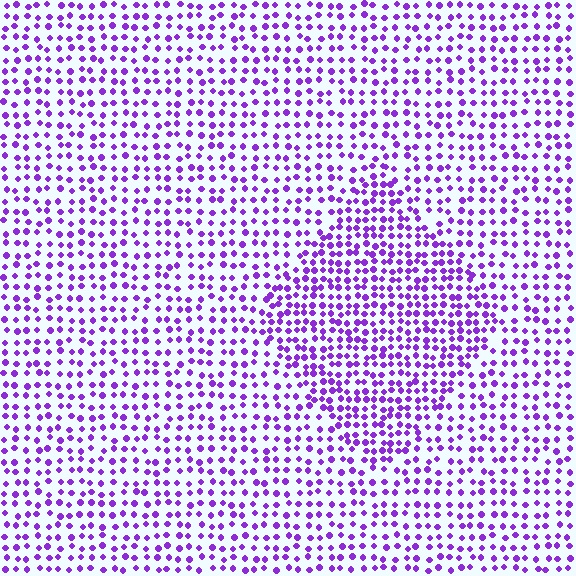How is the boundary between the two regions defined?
The boundary is defined by a change in element density (approximately 1.6x ratio). All elements are the same color, size, and shape.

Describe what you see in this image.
The image contains small purple elements arranged at two different densities. A diamond-shaped region is visible where the elements are more densely packed than the surrounding area.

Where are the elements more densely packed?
The elements are more densely packed inside the diamond boundary.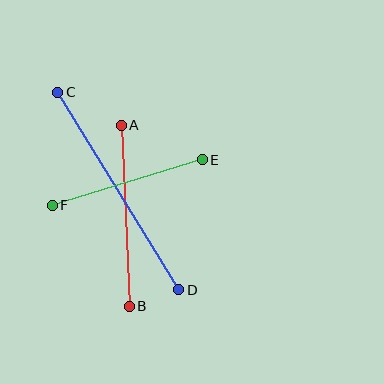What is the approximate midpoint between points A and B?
The midpoint is at approximately (125, 216) pixels.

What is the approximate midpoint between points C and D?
The midpoint is at approximately (118, 191) pixels.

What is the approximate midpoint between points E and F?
The midpoint is at approximately (127, 183) pixels.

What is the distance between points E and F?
The distance is approximately 157 pixels.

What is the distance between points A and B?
The distance is approximately 181 pixels.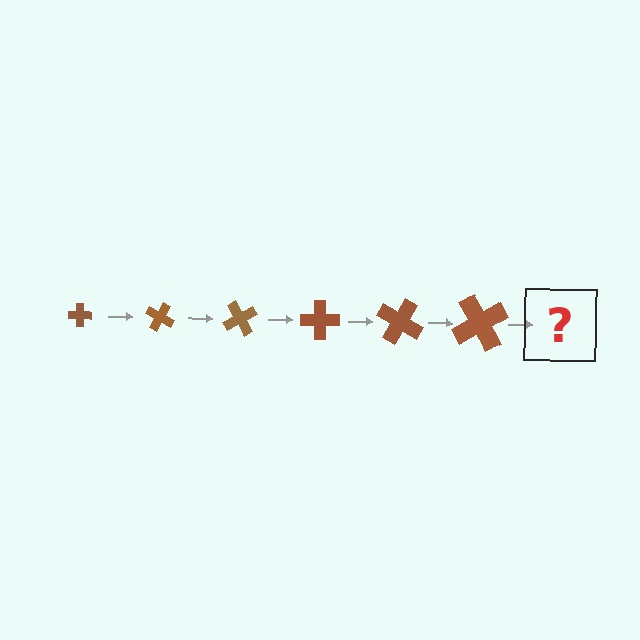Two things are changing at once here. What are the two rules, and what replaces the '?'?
The two rules are that the cross grows larger each step and it rotates 30 degrees each step. The '?' should be a cross, larger than the previous one and rotated 180 degrees from the start.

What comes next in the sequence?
The next element should be a cross, larger than the previous one and rotated 180 degrees from the start.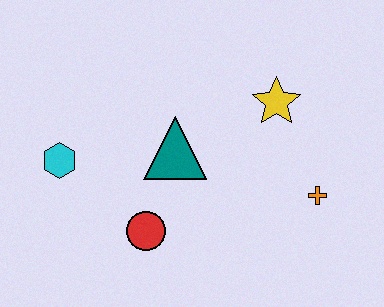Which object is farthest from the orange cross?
The cyan hexagon is farthest from the orange cross.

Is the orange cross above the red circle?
Yes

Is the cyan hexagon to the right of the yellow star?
No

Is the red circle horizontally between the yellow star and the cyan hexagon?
Yes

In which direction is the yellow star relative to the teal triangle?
The yellow star is to the right of the teal triangle.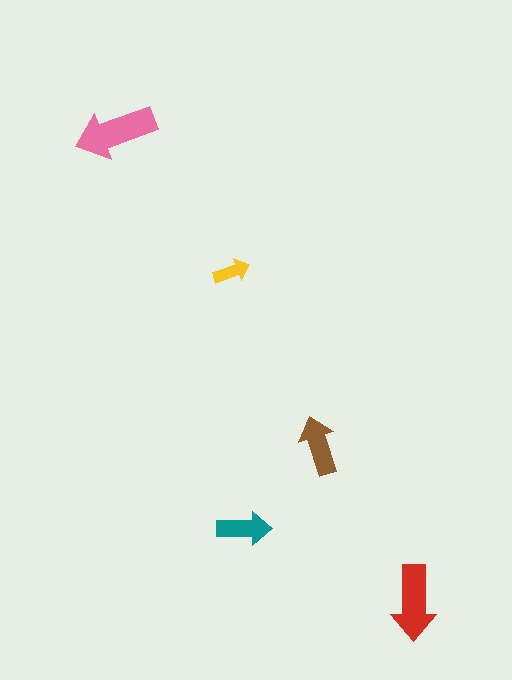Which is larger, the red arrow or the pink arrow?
The pink one.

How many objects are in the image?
There are 5 objects in the image.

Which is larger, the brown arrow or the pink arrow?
The pink one.